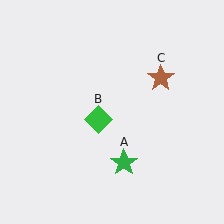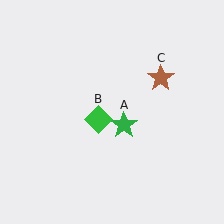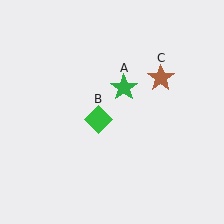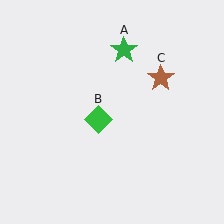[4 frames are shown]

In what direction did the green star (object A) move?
The green star (object A) moved up.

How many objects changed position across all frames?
1 object changed position: green star (object A).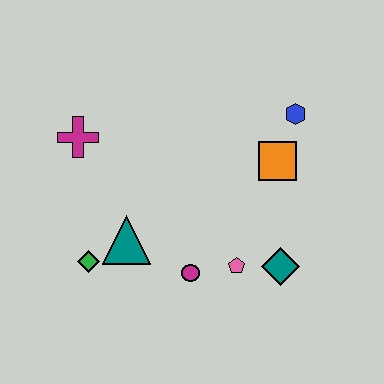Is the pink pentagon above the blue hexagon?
No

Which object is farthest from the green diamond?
The blue hexagon is farthest from the green diamond.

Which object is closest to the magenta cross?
The teal triangle is closest to the magenta cross.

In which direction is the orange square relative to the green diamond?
The orange square is to the right of the green diamond.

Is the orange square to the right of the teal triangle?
Yes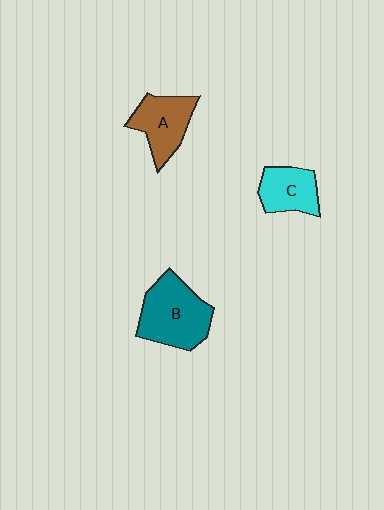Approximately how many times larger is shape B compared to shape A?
Approximately 1.4 times.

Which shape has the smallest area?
Shape C (cyan).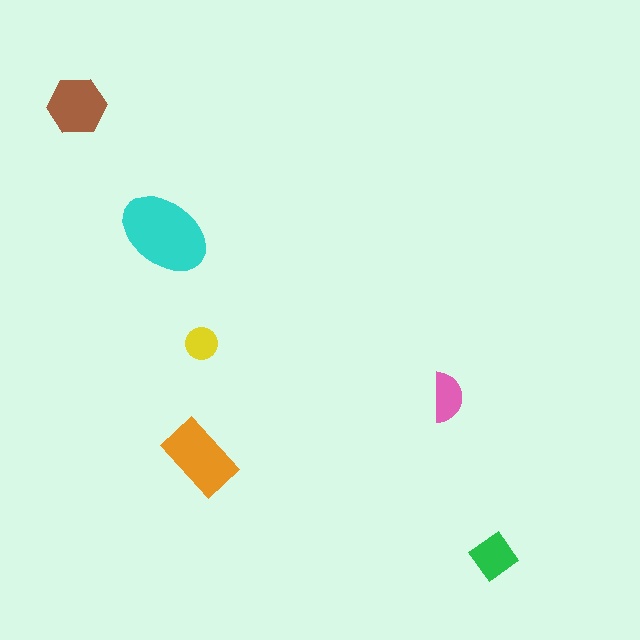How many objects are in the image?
There are 6 objects in the image.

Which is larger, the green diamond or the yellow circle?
The green diamond.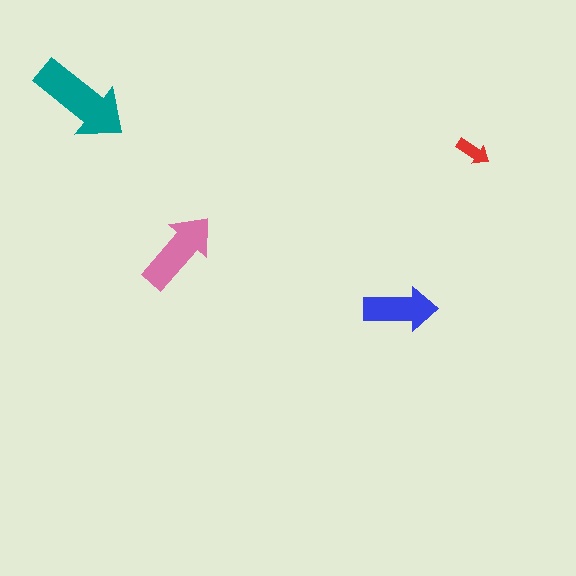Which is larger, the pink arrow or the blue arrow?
The pink one.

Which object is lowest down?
The blue arrow is bottommost.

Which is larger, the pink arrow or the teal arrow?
The teal one.